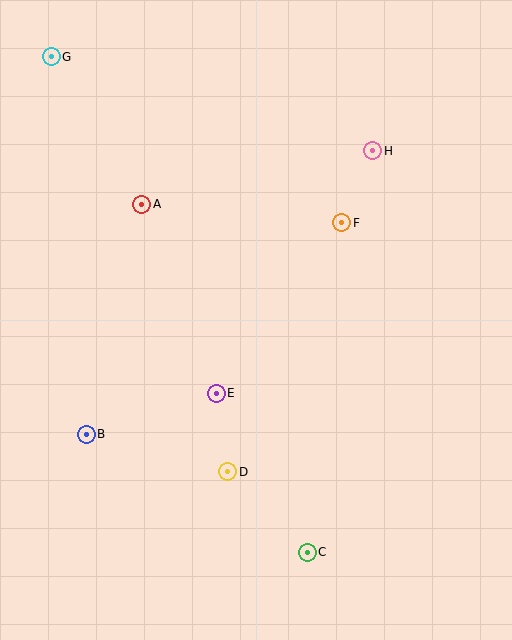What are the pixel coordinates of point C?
Point C is at (307, 552).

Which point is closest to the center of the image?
Point E at (216, 393) is closest to the center.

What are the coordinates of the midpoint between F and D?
The midpoint between F and D is at (285, 347).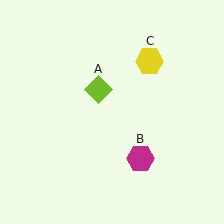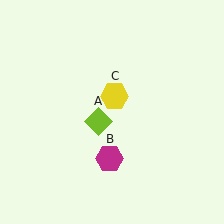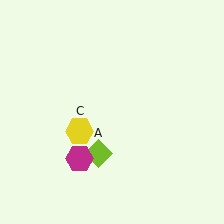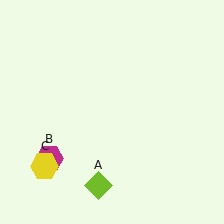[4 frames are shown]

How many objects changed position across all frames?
3 objects changed position: lime diamond (object A), magenta hexagon (object B), yellow hexagon (object C).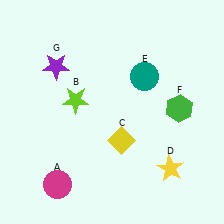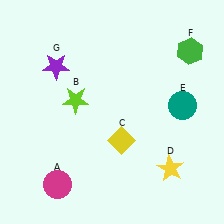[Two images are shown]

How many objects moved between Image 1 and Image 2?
2 objects moved between the two images.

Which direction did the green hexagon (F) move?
The green hexagon (F) moved up.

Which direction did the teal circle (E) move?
The teal circle (E) moved right.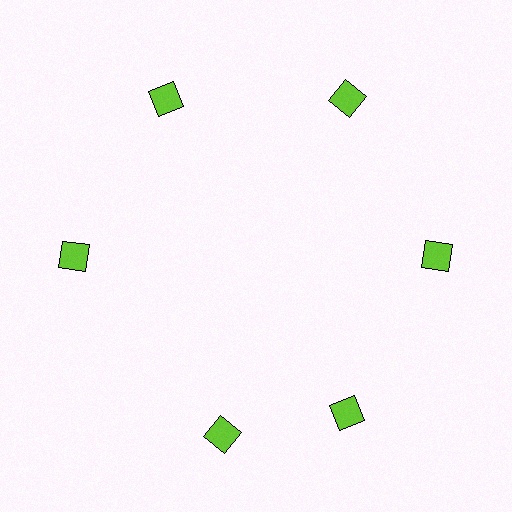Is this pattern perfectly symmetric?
No. The 6 lime squares are arranged in a ring, but one element near the 7 o'clock position is rotated out of alignment along the ring, breaking the 6-fold rotational symmetry.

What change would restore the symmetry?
The symmetry would be restored by rotating it back into even spacing with its neighbors so that all 6 squares sit at equal angles and equal distance from the center.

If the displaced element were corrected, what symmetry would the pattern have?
It would have 6-fold rotational symmetry — the pattern would map onto itself every 60 degrees.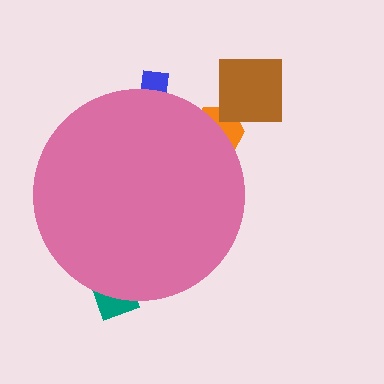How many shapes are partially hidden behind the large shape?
3 shapes are partially hidden.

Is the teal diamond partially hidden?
Yes, the teal diamond is partially hidden behind the pink circle.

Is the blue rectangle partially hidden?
Yes, the blue rectangle is partially hidden behind the pink circle.